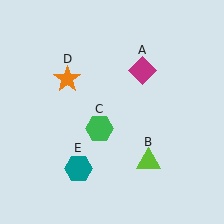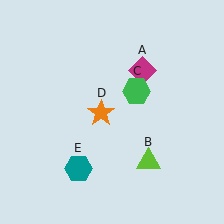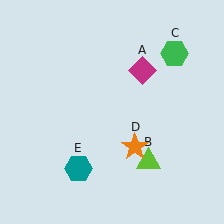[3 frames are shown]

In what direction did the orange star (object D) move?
The orange star (object D) moved down and to the right.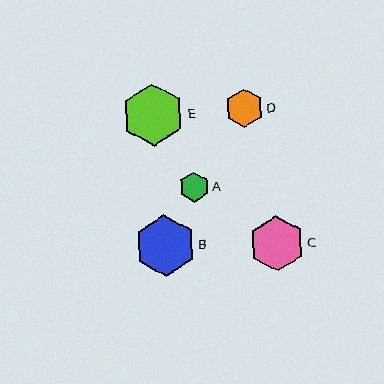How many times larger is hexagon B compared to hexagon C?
Hexagon B is approximately 1.1 times the size of hexagon C.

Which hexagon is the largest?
Hexagon E is the largest with a size of approximately 62 pixels.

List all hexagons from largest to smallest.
From largest to smallest: E, B, C, D, A.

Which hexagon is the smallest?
Hexagon A is the smallest with a size of approximately 30 pixels.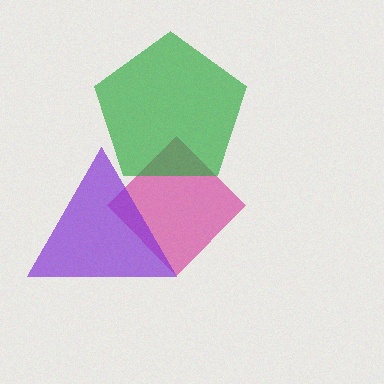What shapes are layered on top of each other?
The layered shapes are: a magenta diamond, a purple triangle, a green pentagon.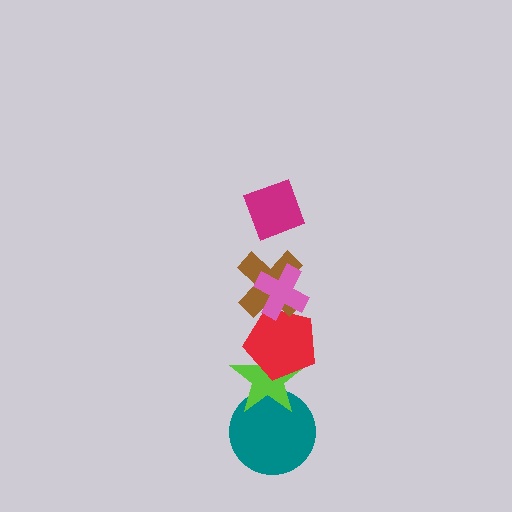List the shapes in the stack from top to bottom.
From top to bottom: the magenta diamond, the pink cross, the brown cross, the red pentagon, the lime star, the teal circle.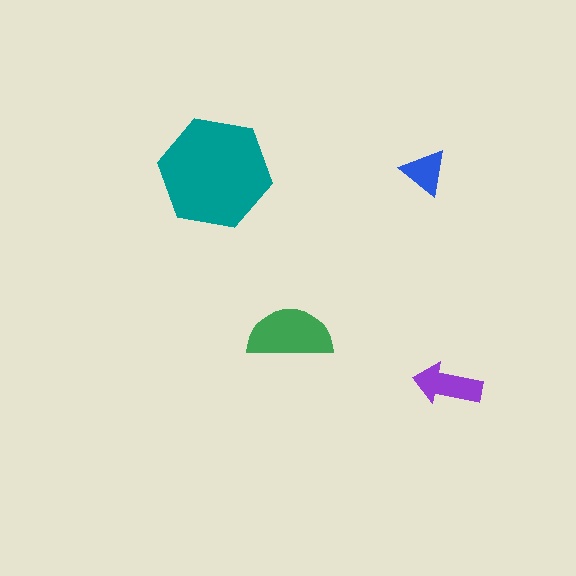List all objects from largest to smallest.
The teal hexagon, the green semicircle, the purple arrow, the blue triangle.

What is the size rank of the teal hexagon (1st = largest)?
1st.